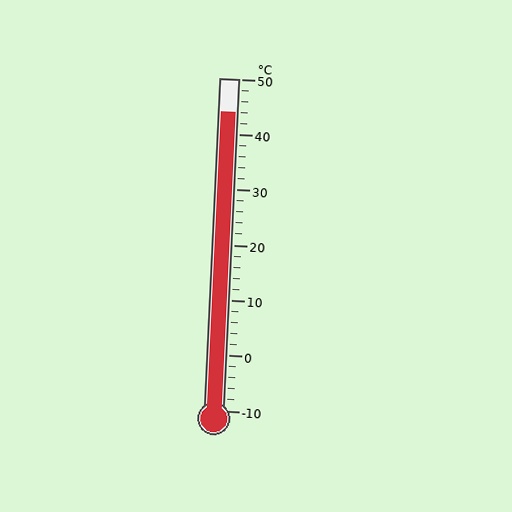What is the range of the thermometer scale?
The thermometer scale ranges from -10°C to 50°C.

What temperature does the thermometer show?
The thermometer shows approximately 44°C.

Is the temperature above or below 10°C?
The temperature is above 10°C.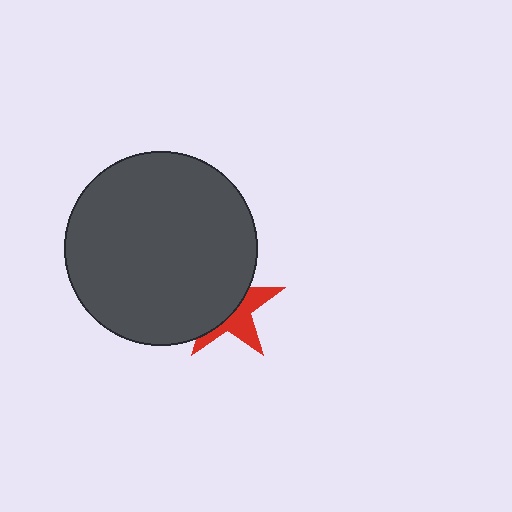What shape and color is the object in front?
The object in front is a dark gray circle.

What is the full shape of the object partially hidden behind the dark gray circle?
The partially hidden object is a red star.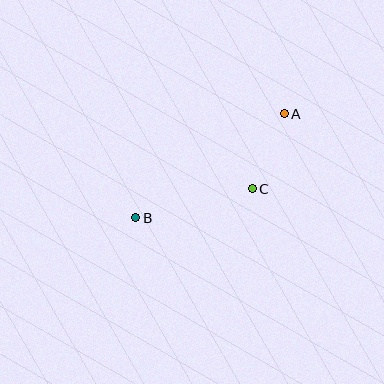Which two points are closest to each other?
Points A and C are closest to each other.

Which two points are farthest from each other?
Points A and B are farthest from each other.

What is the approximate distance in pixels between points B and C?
The distance between B and C is approximately 120 pixels.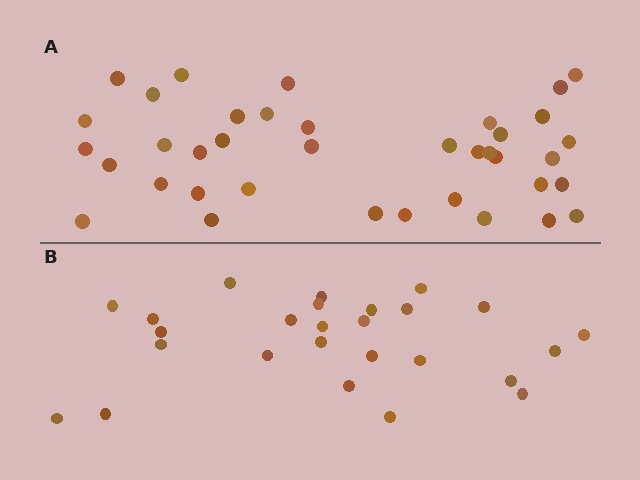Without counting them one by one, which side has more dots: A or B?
Region A (the top region) has more dots.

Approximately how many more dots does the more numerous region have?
Region A has roughly 12 or so more dots than region B.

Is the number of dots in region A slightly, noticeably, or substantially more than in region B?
Region A has substantially more. The ratio is roughly 1.5 to 1.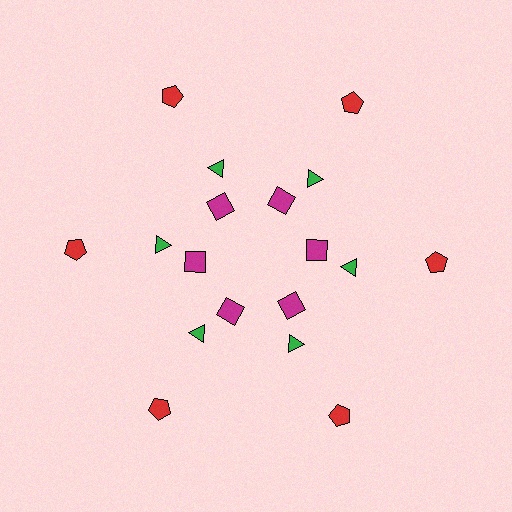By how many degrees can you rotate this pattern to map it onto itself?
The pattern maps onto itself every 60 degrees of rotation.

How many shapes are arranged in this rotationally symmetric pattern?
There are 18 shapes, arranged in 6 groups of 3.